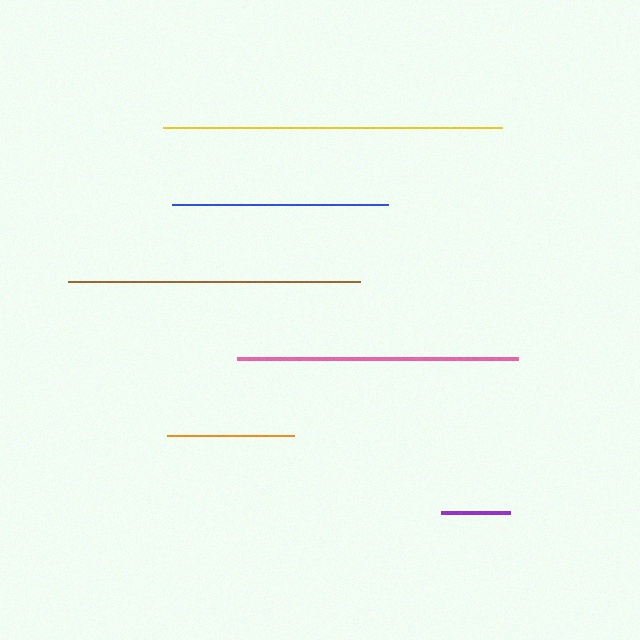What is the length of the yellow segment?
The yellow segment is approximately 339 pixels long.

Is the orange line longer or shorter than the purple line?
The orange line is longer than the purple line.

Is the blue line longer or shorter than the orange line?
The blue line is longer than the orange line.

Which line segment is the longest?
The yellow line is the longest at approximately 339 pixels.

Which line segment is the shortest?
The purple line is the shortest at approximately 69 pixels.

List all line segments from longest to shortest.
From longest to shortest: yellow, brown, pink, blue, orange, purple.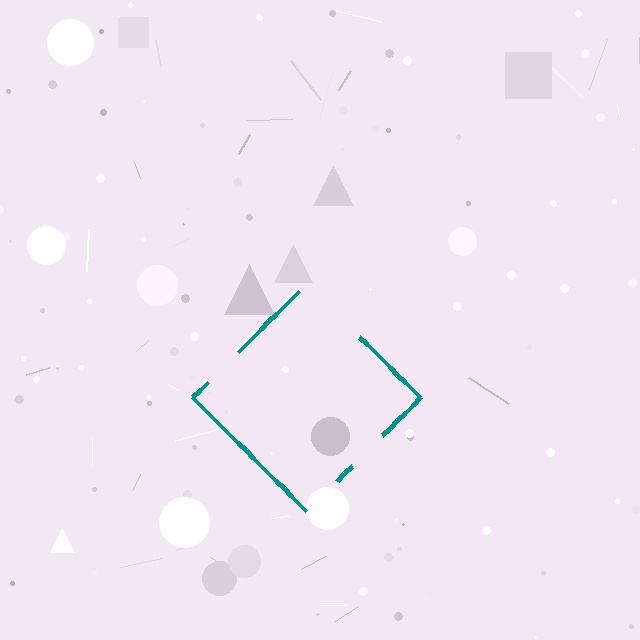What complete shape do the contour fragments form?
The contour fragments form a diamond.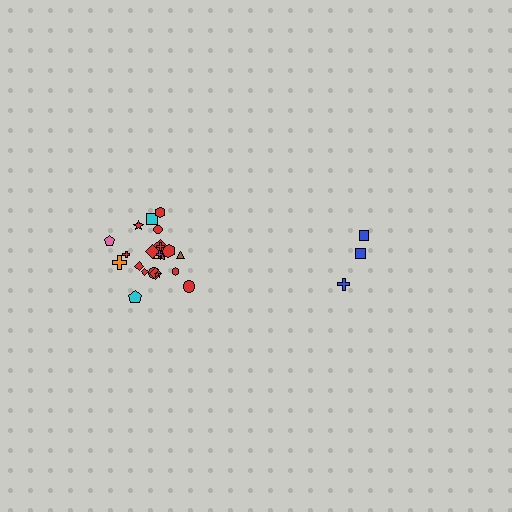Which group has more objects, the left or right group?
The left group.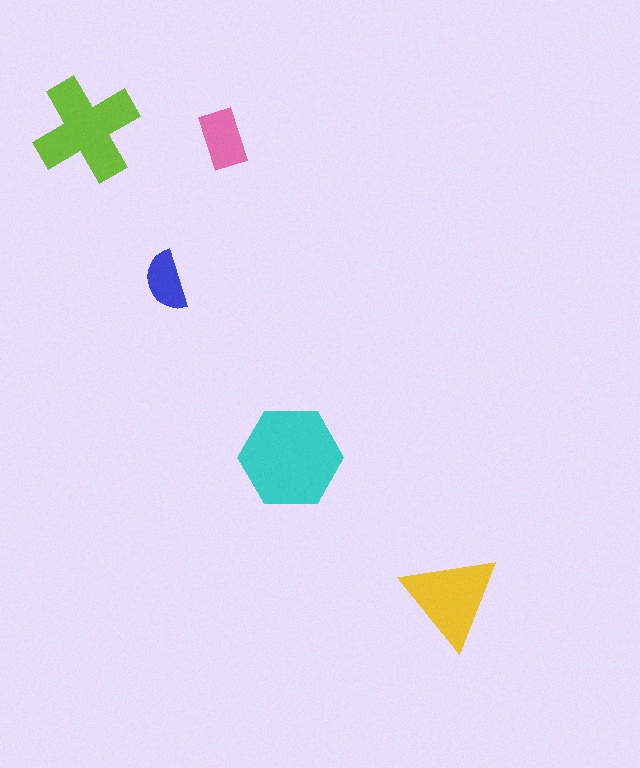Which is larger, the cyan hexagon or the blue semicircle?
The cyan hexagon.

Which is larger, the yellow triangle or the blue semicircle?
The yellow triangle.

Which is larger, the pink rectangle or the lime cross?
The lime cross.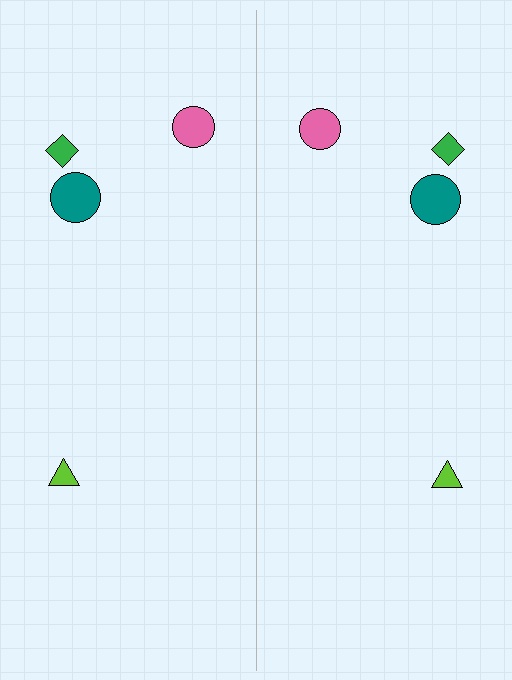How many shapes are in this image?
There are 8 shapes in this image.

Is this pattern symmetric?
Yes, this pattern has bilateral (reflection) symmetry.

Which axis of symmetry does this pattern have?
The pattern has a vertical axis of symmetry running through the center of the image.